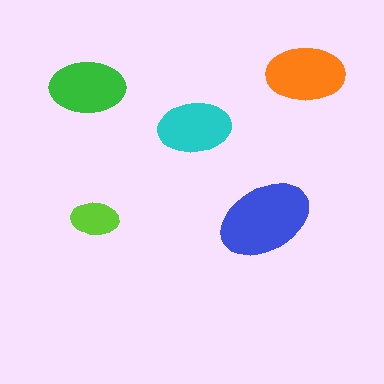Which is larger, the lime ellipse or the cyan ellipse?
The cyan one.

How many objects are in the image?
There are 5 objects in the image.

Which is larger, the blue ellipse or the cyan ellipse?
The blue one.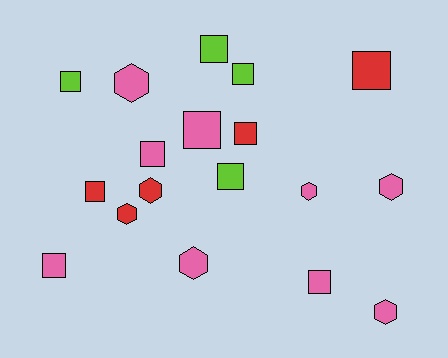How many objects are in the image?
There are 18 objects.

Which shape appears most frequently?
Square, with 11 objects.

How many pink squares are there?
There are 4 pink squares.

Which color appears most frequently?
Pink, with 9 objects.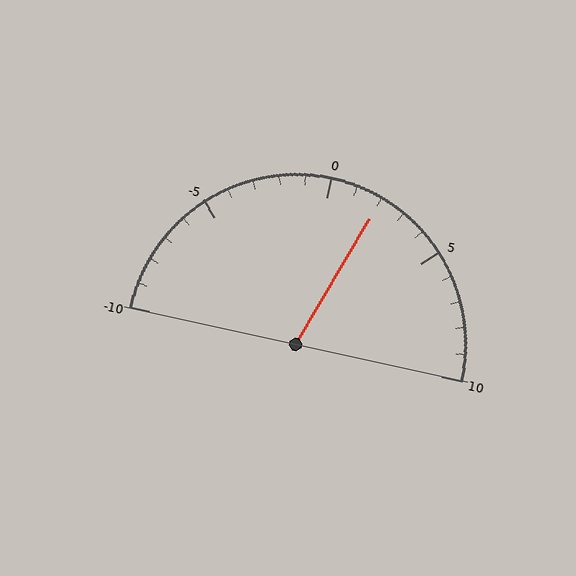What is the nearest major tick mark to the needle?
The nearest major tick mark is 0.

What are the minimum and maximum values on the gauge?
The gauge ranges from -10 to 10.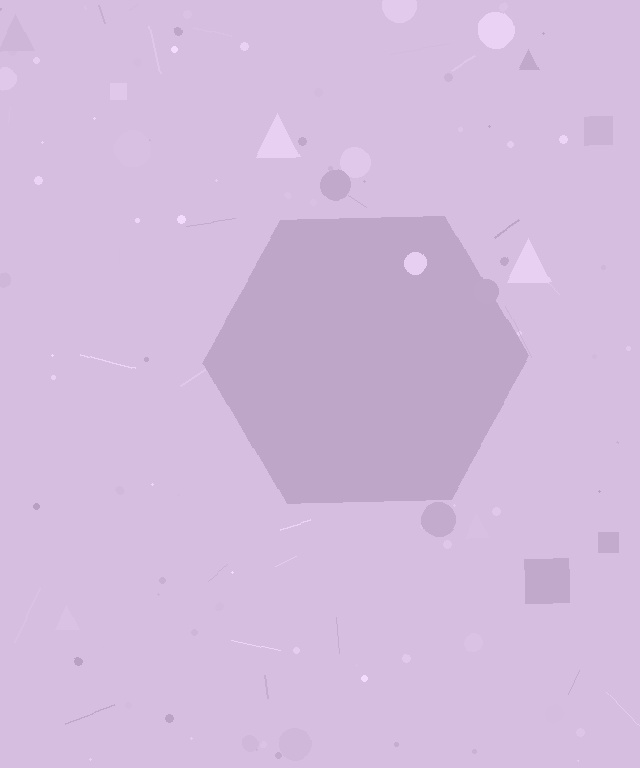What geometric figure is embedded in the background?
A hexagon is embedded in the background.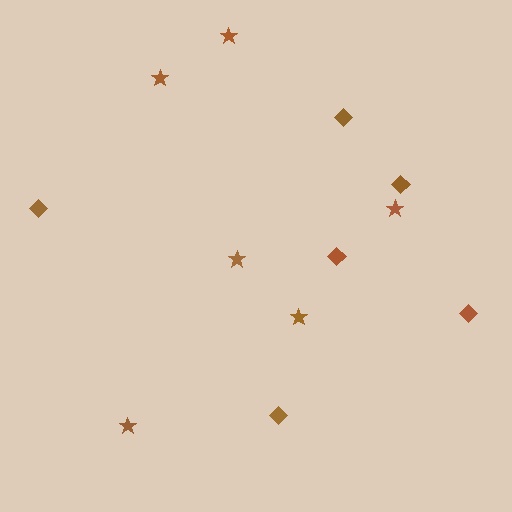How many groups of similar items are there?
There are 2 groups: one group of diamonds (6) and one group of stars (6).